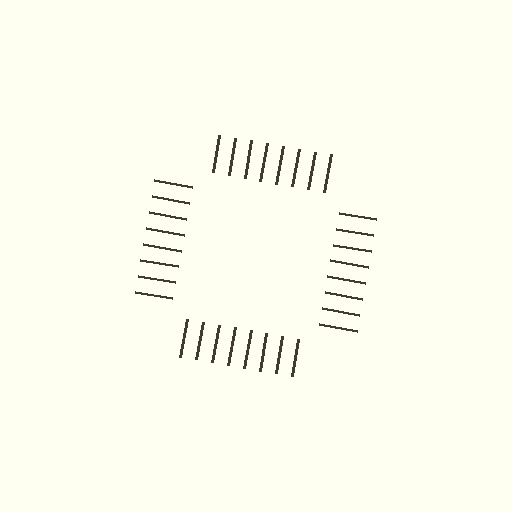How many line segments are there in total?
32 — 8 along each of the 4 edges.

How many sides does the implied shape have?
4 sides — the line-ends trace a square.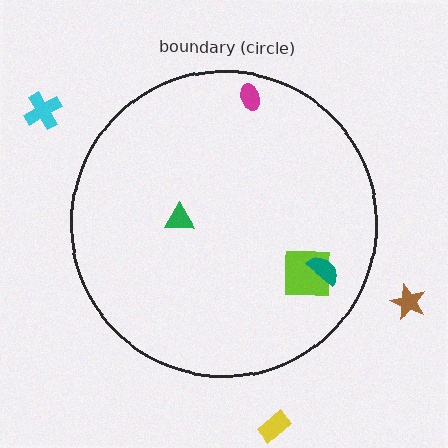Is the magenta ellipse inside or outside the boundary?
Inside.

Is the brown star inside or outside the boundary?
Outside.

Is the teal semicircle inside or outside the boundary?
Inside.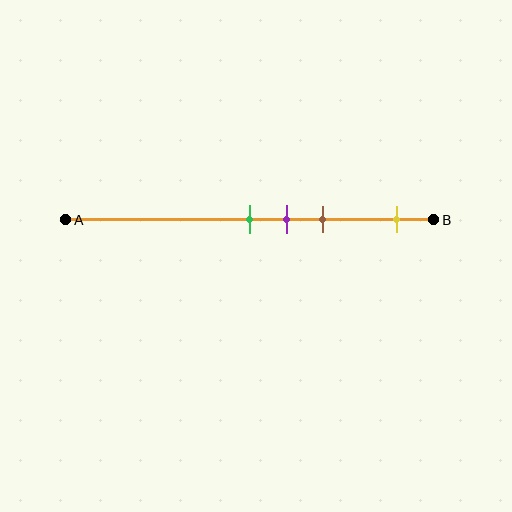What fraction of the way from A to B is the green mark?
The green mark is approximately 50% (0.5) of the way from A to B.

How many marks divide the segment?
There are 4 marks dividing the segment.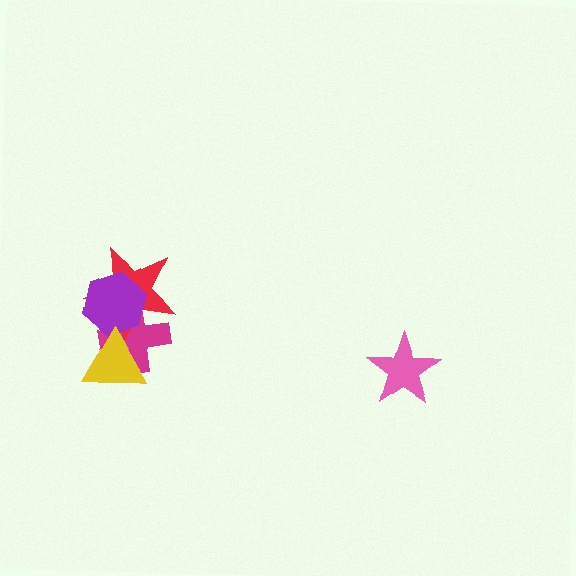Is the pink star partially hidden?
No, no other shape covers it.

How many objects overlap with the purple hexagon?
3 objects overlap with the purple hexagon.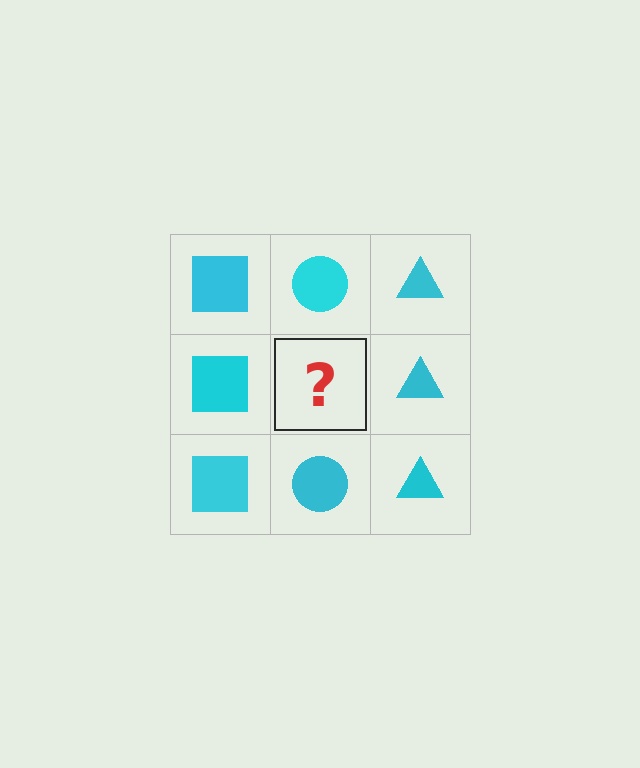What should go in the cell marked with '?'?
The missing cell should contain a cyan circle.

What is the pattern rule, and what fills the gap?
The rule is that each column has a consistent shape. The gap should be filled with a cyan circle.